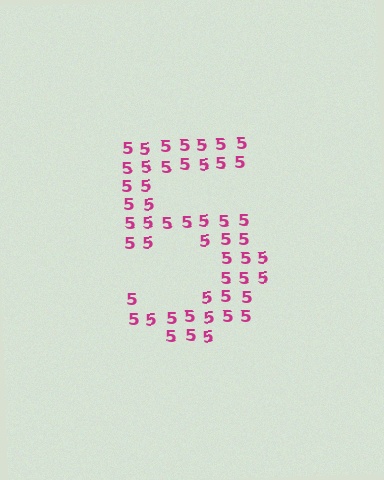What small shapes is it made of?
It is made of small digit 5's.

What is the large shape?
The large shape is the digit 5.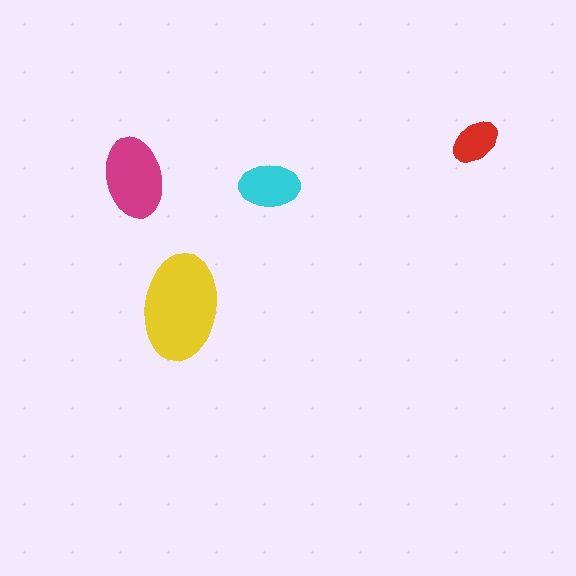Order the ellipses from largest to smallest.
the yellow one, the magenta one, the cyan one, the red one.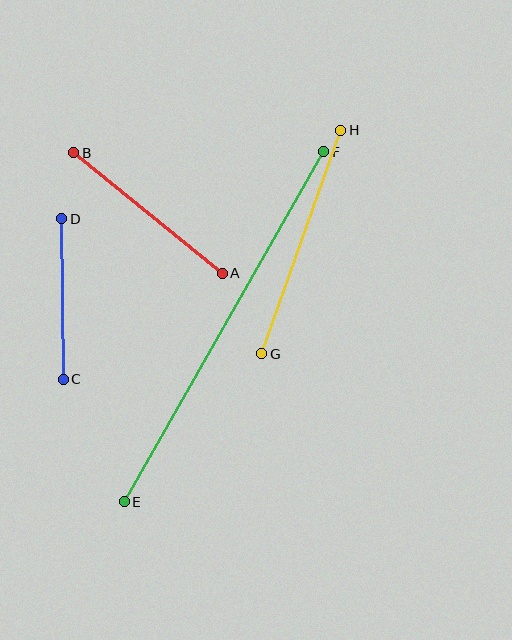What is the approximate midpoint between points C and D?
The midpoint is at approximately (62, 299) pixels.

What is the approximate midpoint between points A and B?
The midpoint is at approximately (148, 213) pixels.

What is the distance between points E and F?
The distance is approximately 403 pixels.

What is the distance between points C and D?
The distance is approximately 161 pixels.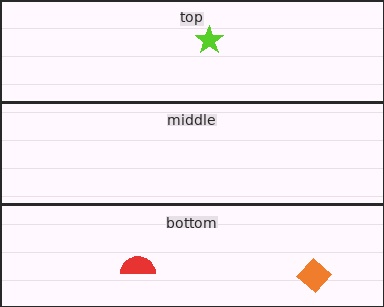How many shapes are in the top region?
1.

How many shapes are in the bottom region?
2.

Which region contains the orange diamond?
The bottom region.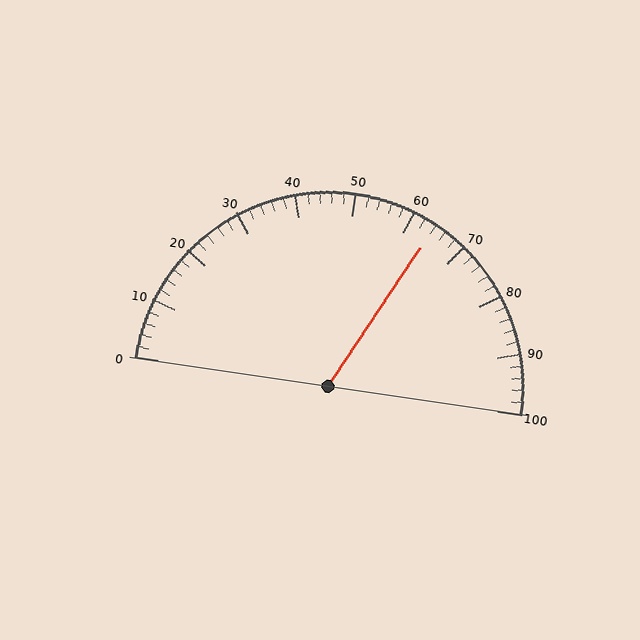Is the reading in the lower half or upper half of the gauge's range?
The reading is in the upper half of the range (0 to 100).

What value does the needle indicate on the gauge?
The needle indicates approximately 64.